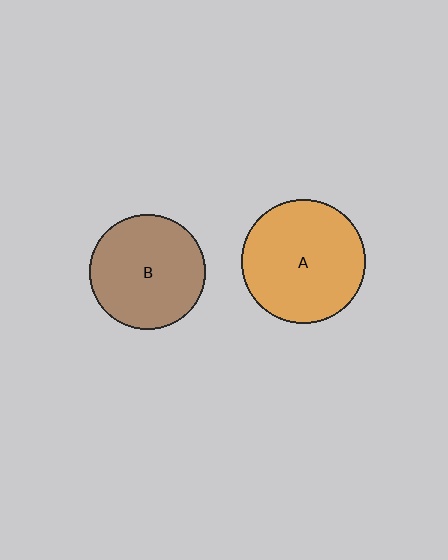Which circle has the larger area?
Circle A (orange).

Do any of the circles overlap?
No, none of the circles overlap.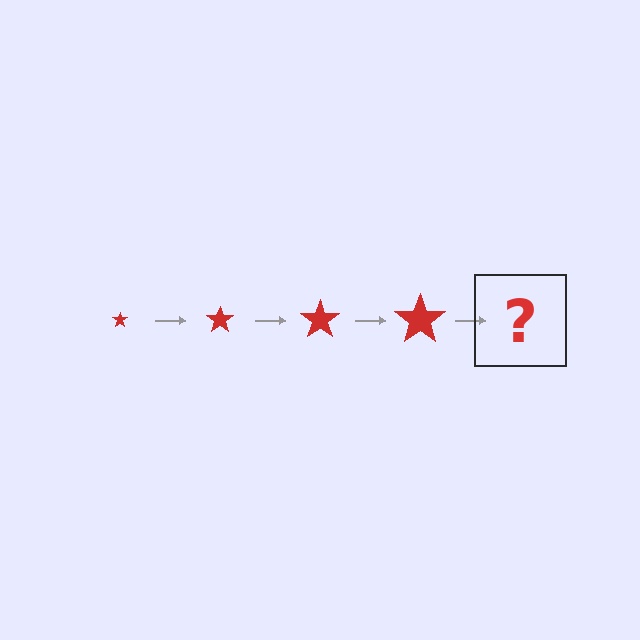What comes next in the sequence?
The next element should be a red star, larger than the previous one.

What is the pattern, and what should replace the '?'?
The pattern is that the star gets progressively larger each step. The '?' should be a red star, larger than the previous one.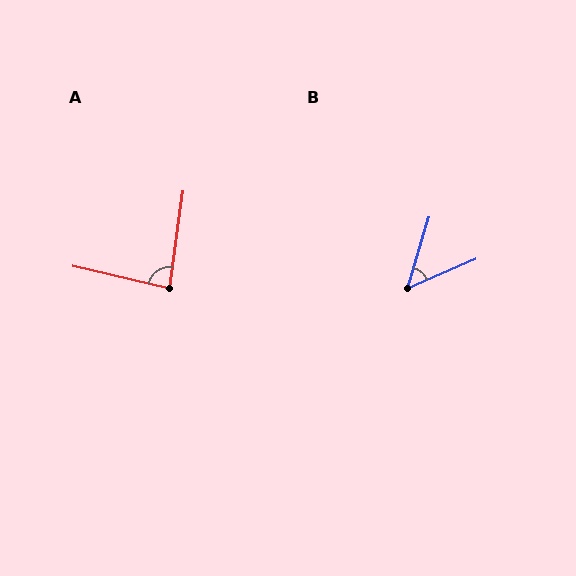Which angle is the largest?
A, at approximately 85 degrees.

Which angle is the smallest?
B, at approximately 50 degrees.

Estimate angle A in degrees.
Approximately 85 degrees.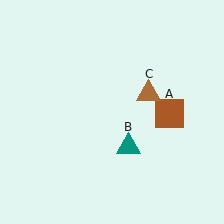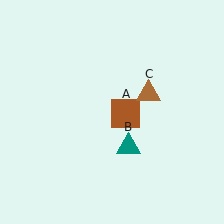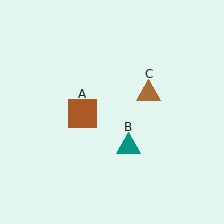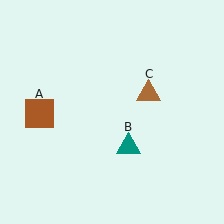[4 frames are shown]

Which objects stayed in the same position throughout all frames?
Teal triangle (object B) and brown triangle (object C) remained stationary.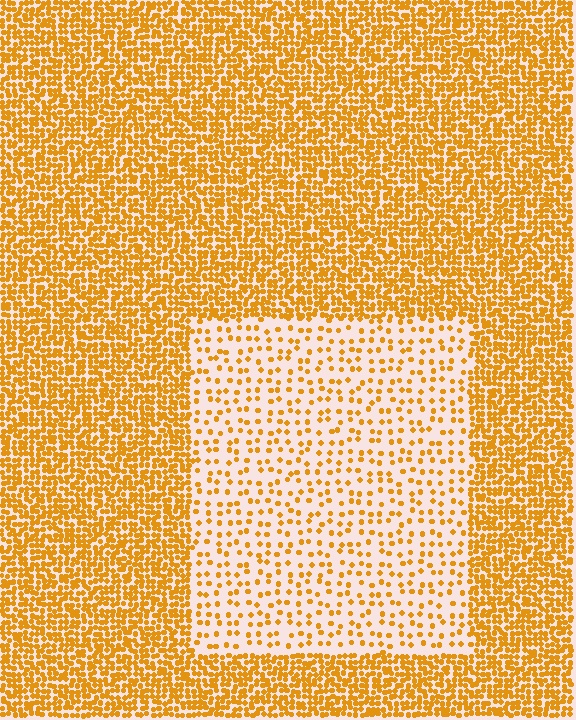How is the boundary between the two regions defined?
The boundary is defined by a change in element density (approximately 3.1x ratio). All elements are the same color, size, and shape.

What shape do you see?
I see a rectangle.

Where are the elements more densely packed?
The elements are more densely packed outside the rectangle boundary.